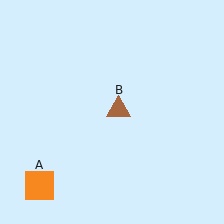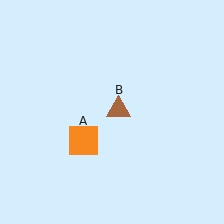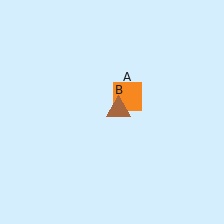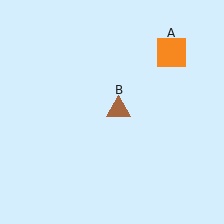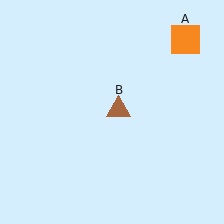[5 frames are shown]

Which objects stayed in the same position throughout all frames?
Brown triangle (object B) remained stationary.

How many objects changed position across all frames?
1 object changed position: orange square (object A).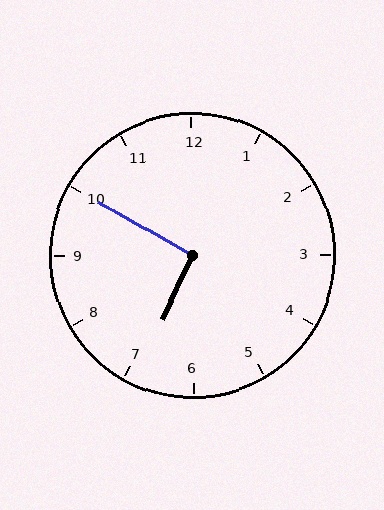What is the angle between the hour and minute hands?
Approximately 95 degrees.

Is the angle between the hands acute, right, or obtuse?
It is right.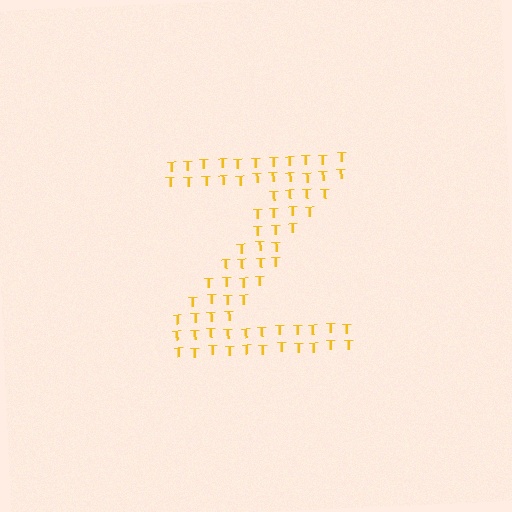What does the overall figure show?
The overall figure shows the letter Z.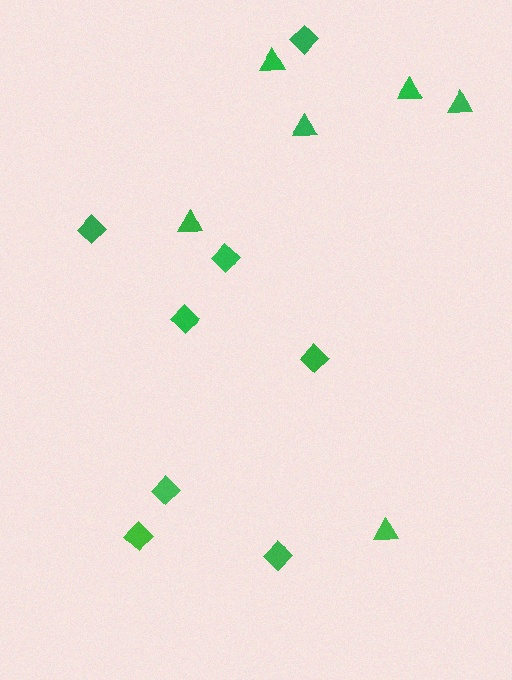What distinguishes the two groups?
There are 2 groups: one group of diamonds (8) and one group of triangles (6).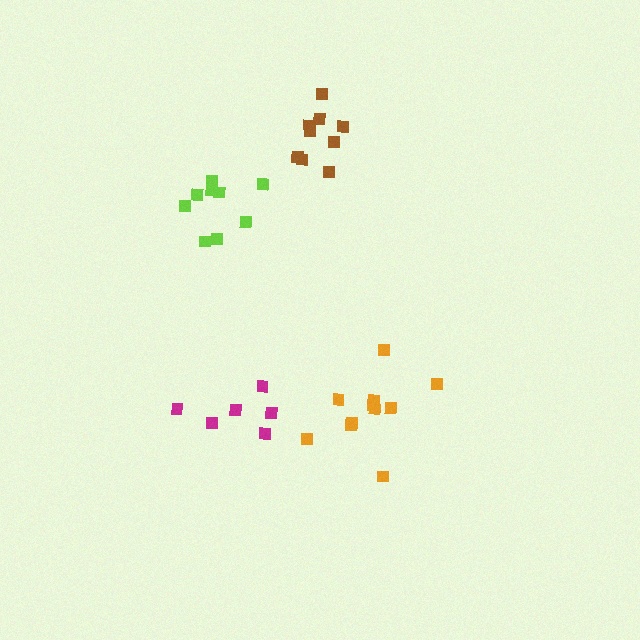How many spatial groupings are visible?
There are 4 spatial groupings.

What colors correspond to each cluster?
The clusters are colored: lime, orange, magenta, brown.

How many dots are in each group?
Group 1: 9 dots, Group 2: 11 dots, Group 3: 6 dots, Group 4: 9 dots (35 total).